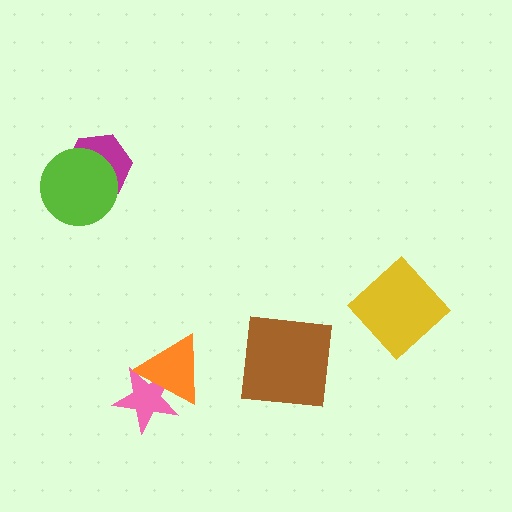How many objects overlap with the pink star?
1 object overlaps with the pink star.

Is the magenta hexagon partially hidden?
Yes, it is partially covered by another shape.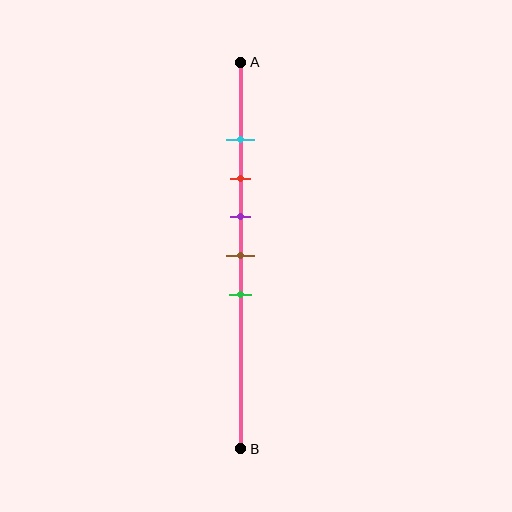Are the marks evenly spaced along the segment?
Yes, the marks are approximately evenly spaced.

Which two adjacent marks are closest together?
The cyan and red marks are the closest adjacent pair.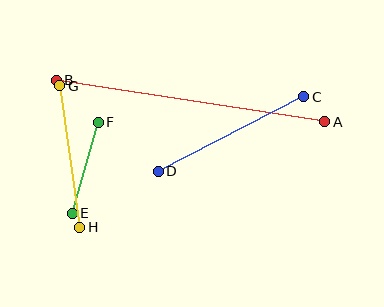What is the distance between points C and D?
The distance is approximately 164 pixels.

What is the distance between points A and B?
The distance is approximately 272 pixels.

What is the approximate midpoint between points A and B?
The midpoint is at approximately (190, 101) pixels.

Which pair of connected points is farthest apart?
Points A and B are farthest apart.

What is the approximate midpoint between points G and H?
The midpoint is at approximately (70, 157) pixels.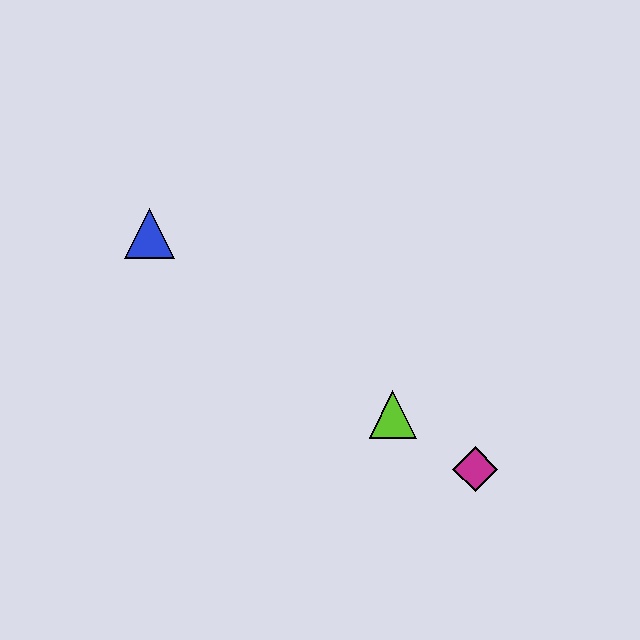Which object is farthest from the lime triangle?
The blue triangle is farthest from the lime triangle.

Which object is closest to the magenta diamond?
The lime triangle is closest to the magenta diamond.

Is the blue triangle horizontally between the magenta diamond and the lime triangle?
No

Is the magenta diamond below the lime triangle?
Yes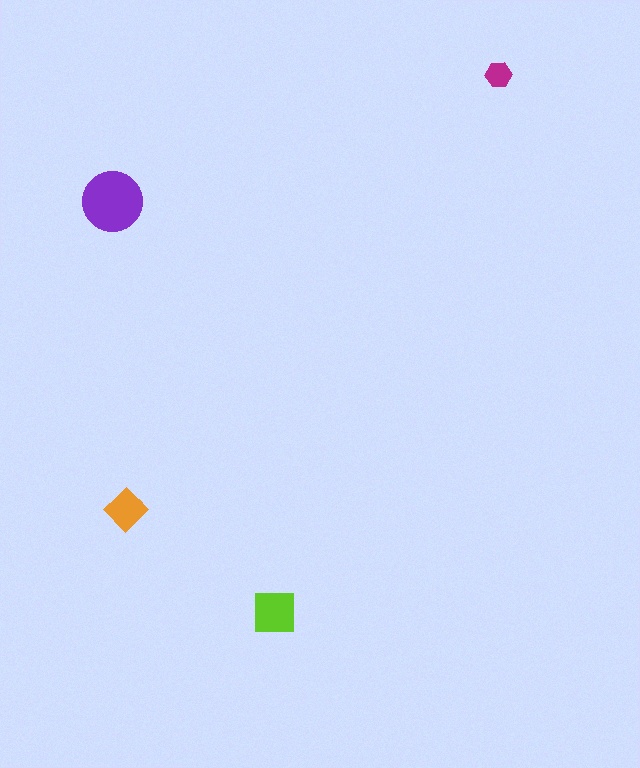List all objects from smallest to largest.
The magenta hexagon, the orange diamond, the lime square, the purple circle.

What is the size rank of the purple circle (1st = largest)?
1st.